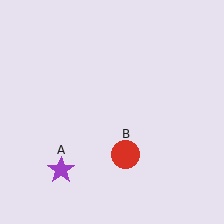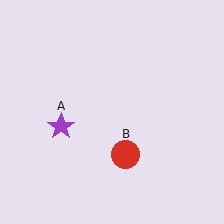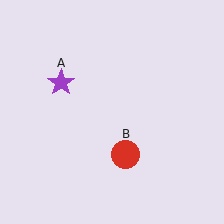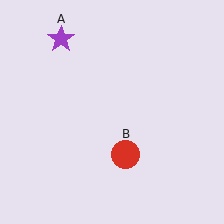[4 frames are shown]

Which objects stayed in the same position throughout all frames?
Red circle (object B) remained stationary.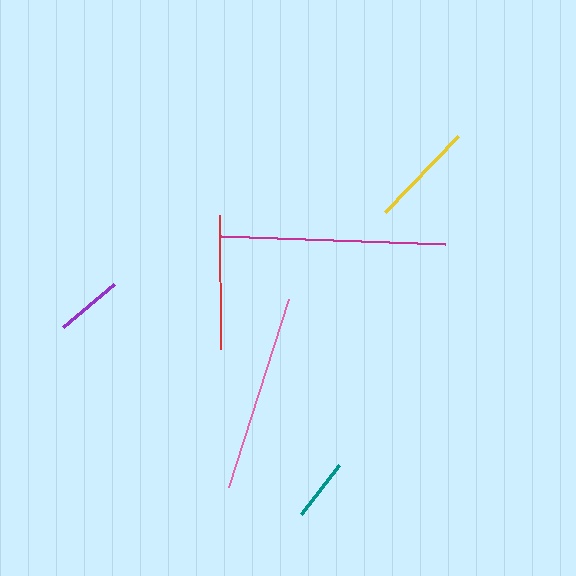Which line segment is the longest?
The magenta line is the longest at approximately 225 pixels.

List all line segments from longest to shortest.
From longest to shortest: magenta, pink, red, yellow, purple, teal.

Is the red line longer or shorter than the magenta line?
The magenta line is longer than the red line.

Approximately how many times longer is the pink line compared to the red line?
The pink line is approximately 1.5 times the length of the red line.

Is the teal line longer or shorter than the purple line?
The purple line is longer than the teal line.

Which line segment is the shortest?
The teal line is the shortest at approximately 62 pixels.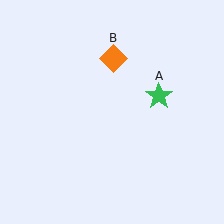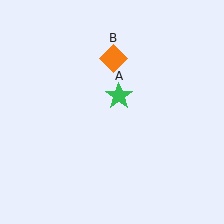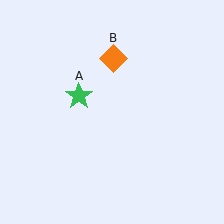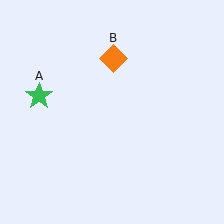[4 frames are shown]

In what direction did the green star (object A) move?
The green star (object A) moved left.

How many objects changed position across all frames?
1 object changed position: green star (object A).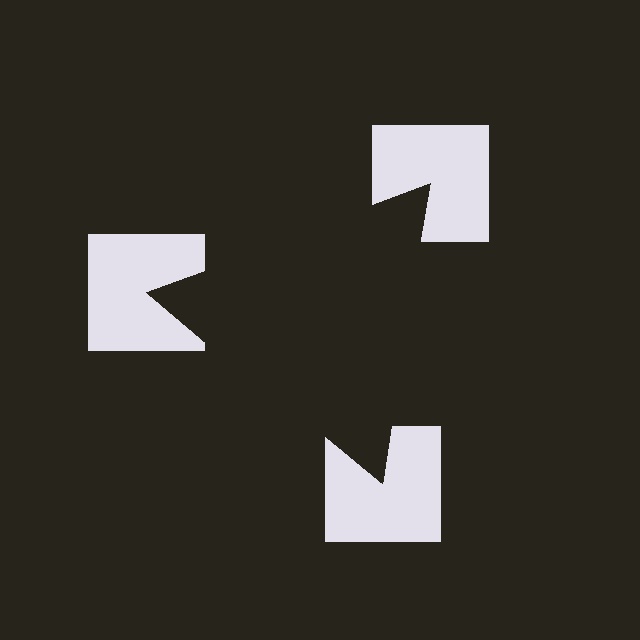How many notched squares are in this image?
There are 3 — one at each vertex of the illusory triangle.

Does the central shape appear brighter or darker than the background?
It typically appears slightly darker than the background, even though no actual brightness change is drawn.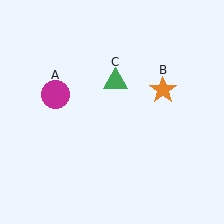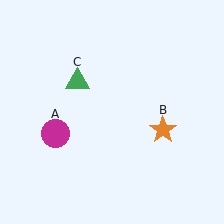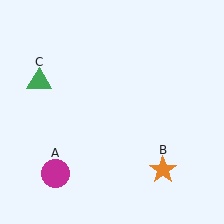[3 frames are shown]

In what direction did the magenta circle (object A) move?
The magenta circle (object A) moved down.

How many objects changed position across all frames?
3 objects changed position: magenta circle (object A), orange star (object B), green triangle (object C).